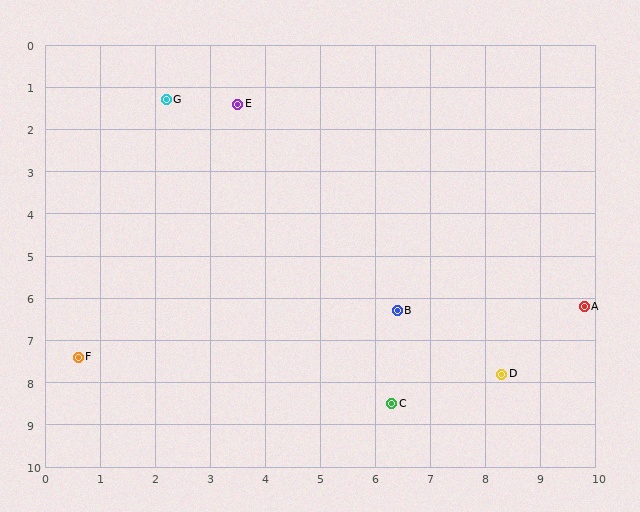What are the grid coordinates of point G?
Point G is at approximately (2.2, 1.3).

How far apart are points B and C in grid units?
Points B and C are about 2.2 grid units apart.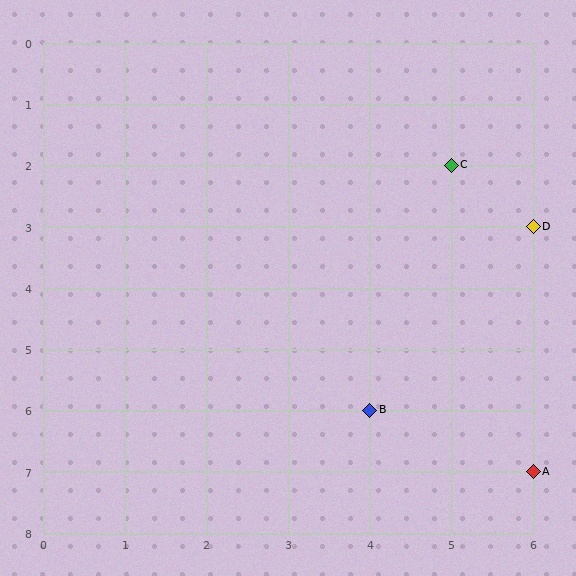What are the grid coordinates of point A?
Point A is at grid coordinates (6, 7).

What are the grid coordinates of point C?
Point C is at grid coordinates (5, 2).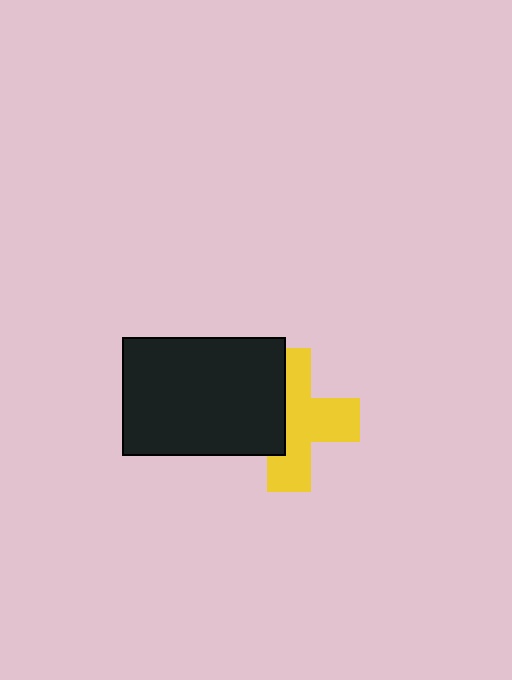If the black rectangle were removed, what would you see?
You would see the complete yellow cross.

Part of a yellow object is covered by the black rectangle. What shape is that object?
It is a cross.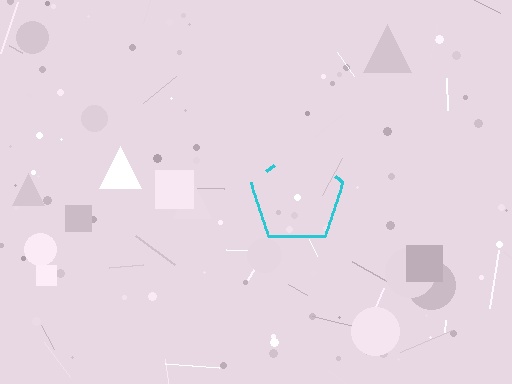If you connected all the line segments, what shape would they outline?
They would outline a pentagon.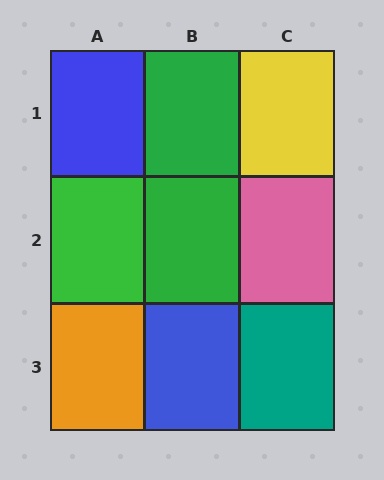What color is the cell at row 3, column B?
Blue.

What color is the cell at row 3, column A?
Orange.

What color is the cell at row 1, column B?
Green.